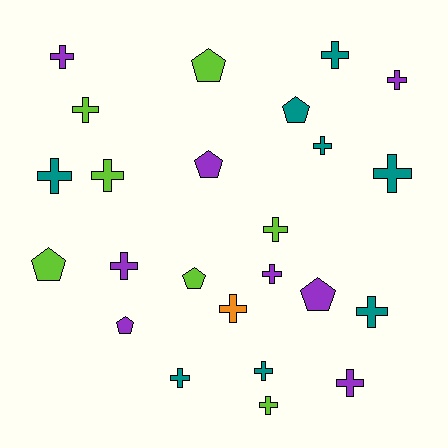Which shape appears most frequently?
Cross, with 17 objects.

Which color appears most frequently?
Teal, with 8 objects.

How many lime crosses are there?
There are 4 lime crosses.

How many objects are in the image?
There are 24 objects.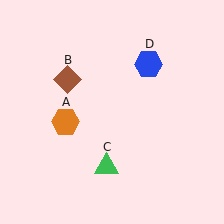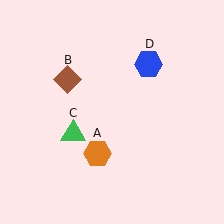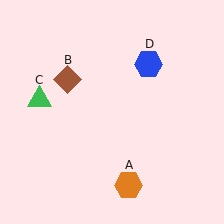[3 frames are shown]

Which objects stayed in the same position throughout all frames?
Brown diamond (object B) and blue hexagon (object D) remained stationary.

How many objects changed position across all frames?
2 objects changed position: orange hexagon (object A), green triangle (object C).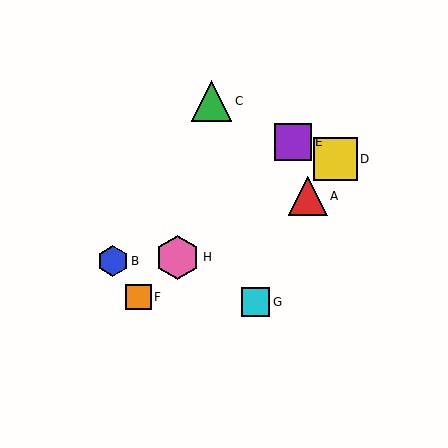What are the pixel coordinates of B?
Object B is at (113, 261).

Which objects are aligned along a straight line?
Objects E, F, H are aligned along a straight line.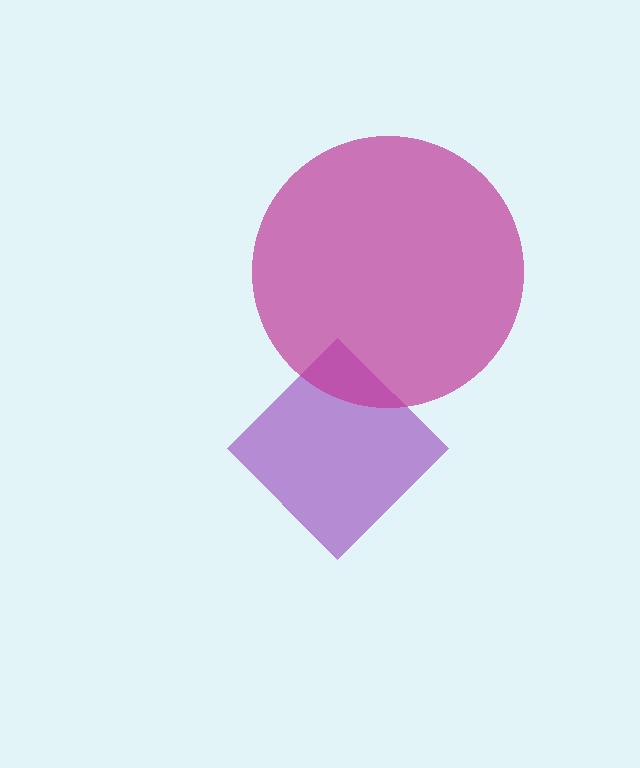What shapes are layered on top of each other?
The layered shapes are: a purple diamond, a magenta circle.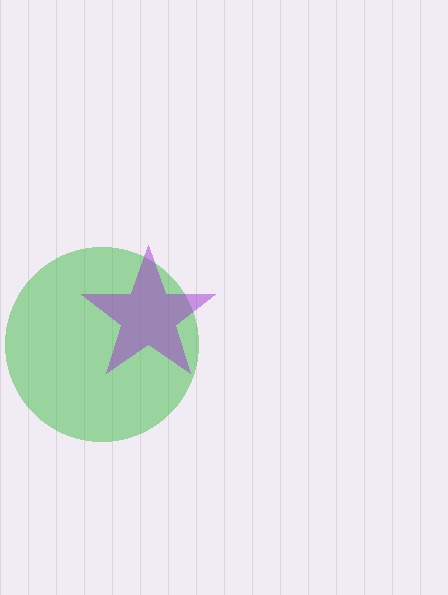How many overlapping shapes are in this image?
There are 2 overlapping shapes in the image.